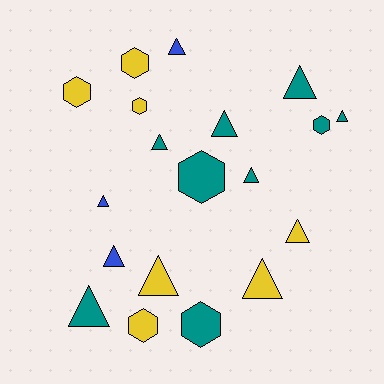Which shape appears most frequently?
Triangle, with 12 objects.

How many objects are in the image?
There are 19 objects.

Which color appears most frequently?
Teal, with 9 objects.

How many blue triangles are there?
There are 3 blue triangles.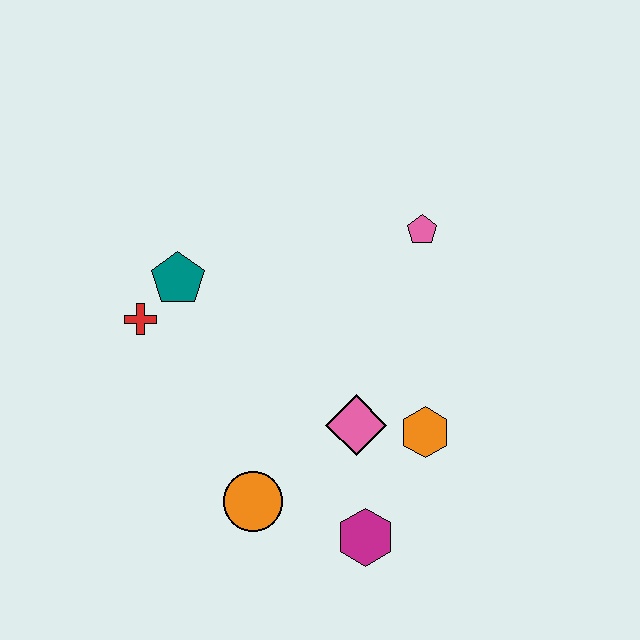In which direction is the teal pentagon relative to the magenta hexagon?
The teal pentagon is above the magenta hexagon.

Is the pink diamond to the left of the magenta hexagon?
Yes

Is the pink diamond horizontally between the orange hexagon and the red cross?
Yes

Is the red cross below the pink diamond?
No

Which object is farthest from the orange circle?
The pink pentagon is farthest from the orange circle.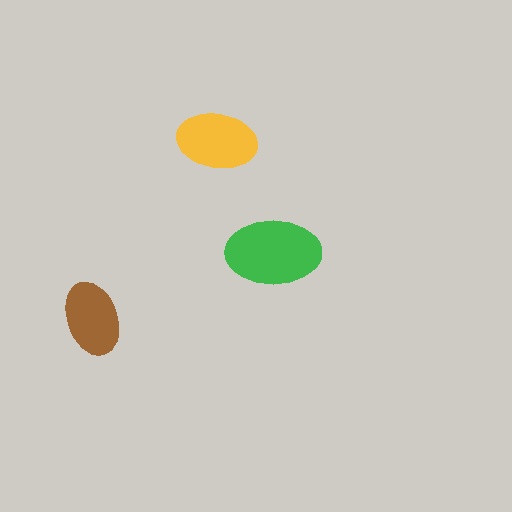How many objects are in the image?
There are 3 objects in the image.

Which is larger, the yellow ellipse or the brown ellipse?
The yellow one.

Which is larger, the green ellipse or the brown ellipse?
The green one.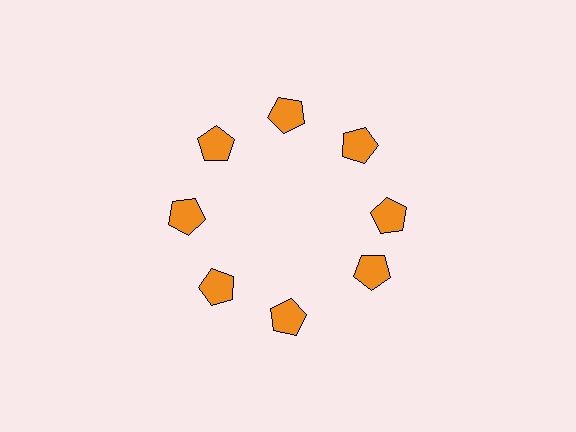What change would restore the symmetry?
The symmetry would be restored by rotating it back into even spacing with its neighbors so that all 8 pentagons sit at equal angles and equal distance from the center.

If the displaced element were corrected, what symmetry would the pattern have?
It would have 8-fold rotational symmetry — the pattern would map onto itself every 45 degrees.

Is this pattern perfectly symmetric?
No. The 8 orange pentagons are arranged in a ring, but one element near the 4 o'clock position is rotated out of alignment along the ring, breaking the 8-fold rotational symmetry.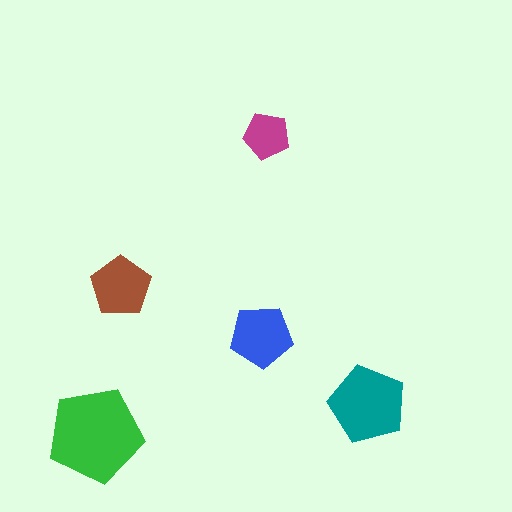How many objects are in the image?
There are 5 objects in the image.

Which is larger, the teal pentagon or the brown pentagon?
The teal one.